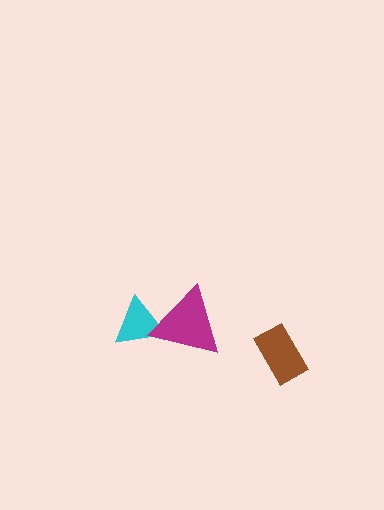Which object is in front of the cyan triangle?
The magenta triangle is in front of the cyan triangle.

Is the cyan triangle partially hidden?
Yes, it is partially covered by another shape.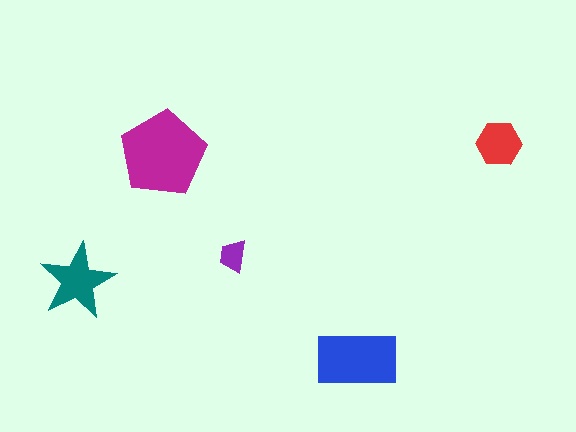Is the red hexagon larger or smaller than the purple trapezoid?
Larger.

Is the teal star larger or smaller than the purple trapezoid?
Larger.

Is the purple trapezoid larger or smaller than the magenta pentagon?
Smaller.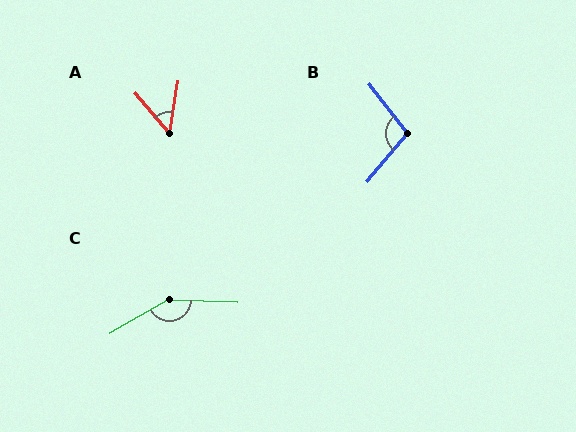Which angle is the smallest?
A, at approximately 50 degrees.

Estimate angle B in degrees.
Approximately 102 degrees.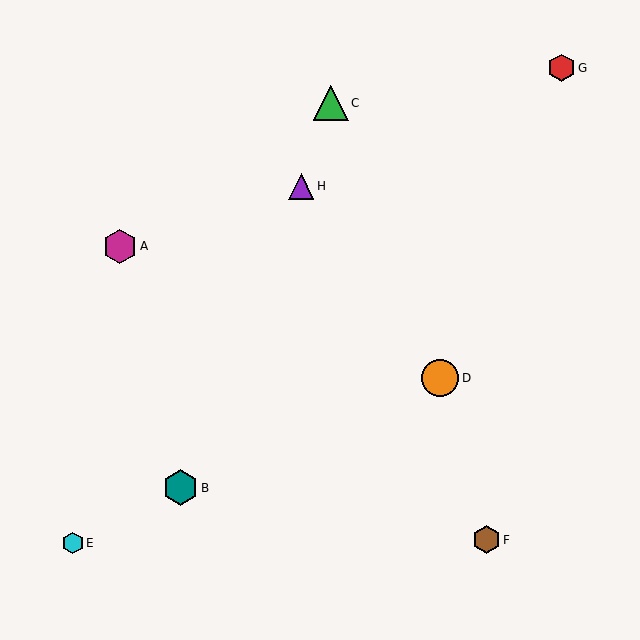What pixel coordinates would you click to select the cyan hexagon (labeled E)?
Click at (73, 543) to select the cyan hexagon E.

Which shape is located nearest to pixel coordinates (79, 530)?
The cyan hexagon (labeled E) at (73, 543) is nearest to that location.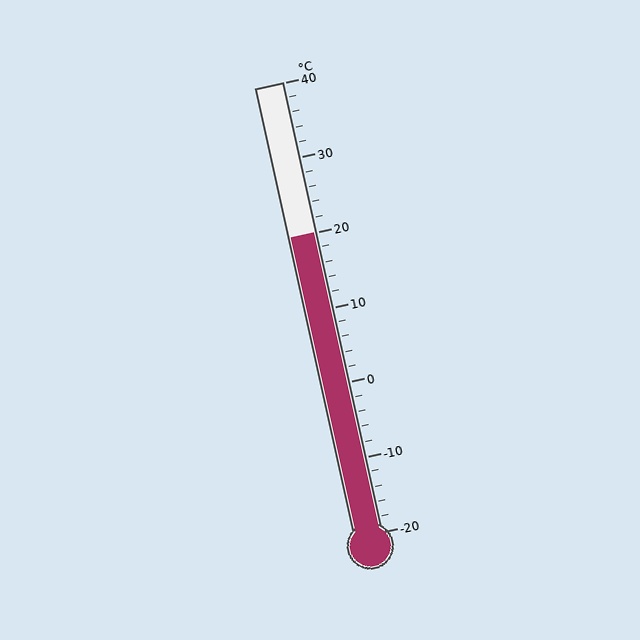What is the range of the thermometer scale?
The thermometer scale ranges from -20°C to 40°C.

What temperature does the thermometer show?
The thermometer shows approximately 20°C.